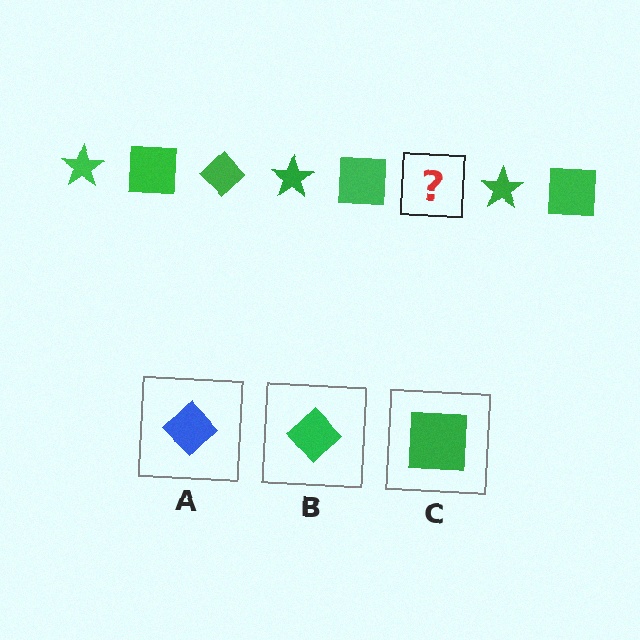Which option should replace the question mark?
Option B.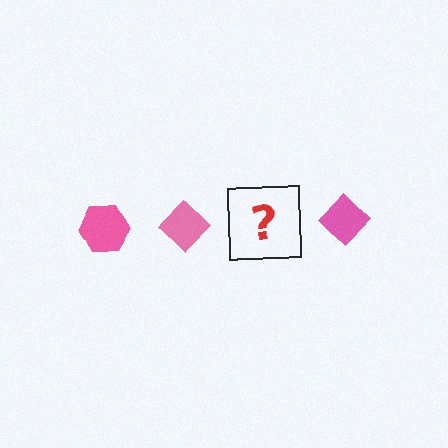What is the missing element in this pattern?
The missing element is a pink hexagon.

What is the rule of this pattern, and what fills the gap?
The rule is that the pattern cycles through hexagon, diamond shapes in pink. The gap should be filled with a pink hexagon.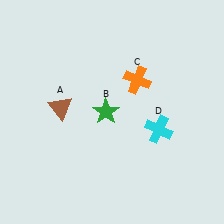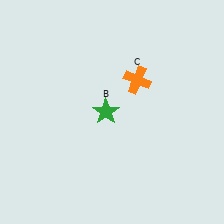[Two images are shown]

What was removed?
The brown triangle (A), the cyan cross (D) were removed in Image 2.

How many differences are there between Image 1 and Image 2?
There are 2 differences between the two images.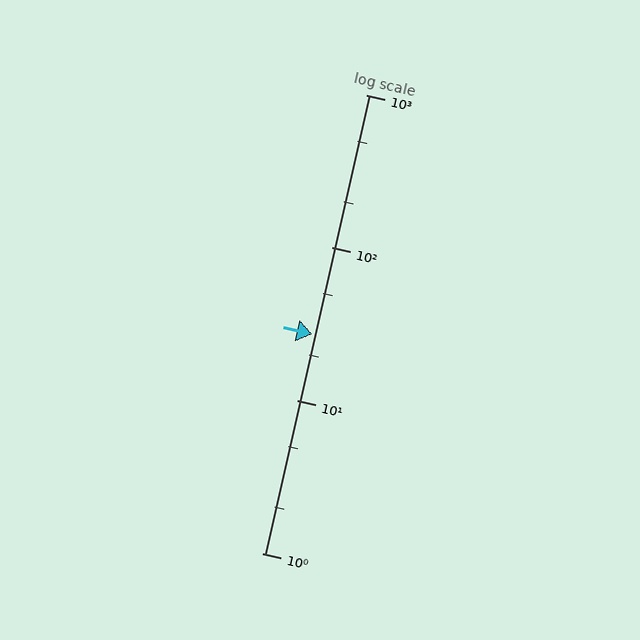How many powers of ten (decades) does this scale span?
The scale spans 3 decades, from 1 to 1000.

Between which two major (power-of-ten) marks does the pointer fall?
The pointer is between 10 and 100.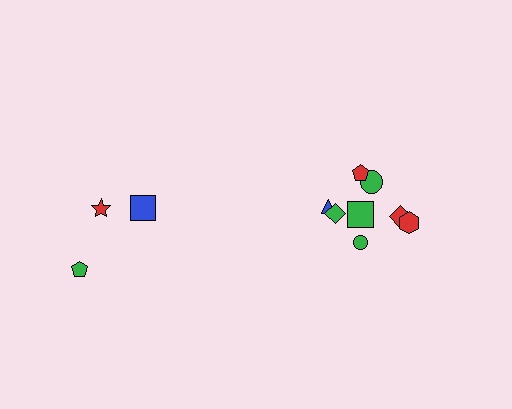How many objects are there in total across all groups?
There are 11 objects.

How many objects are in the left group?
There are 3 objects.